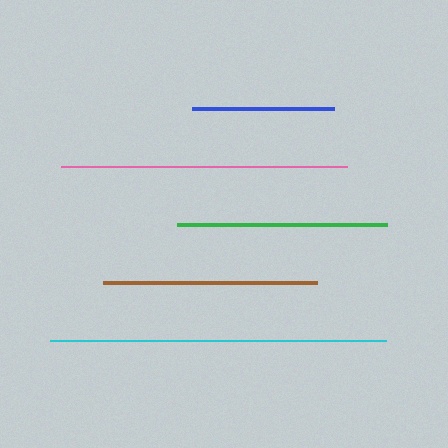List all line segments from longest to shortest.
From longest to shortest: cyan, pink, brown, green, blue.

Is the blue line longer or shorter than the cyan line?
The cyan line is longer than the blue line.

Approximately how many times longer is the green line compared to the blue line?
The green line is approximately 1.5 times the length of the blue line.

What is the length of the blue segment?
The blue segment is approximately 142 pixels long.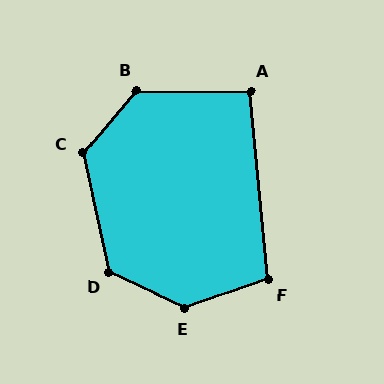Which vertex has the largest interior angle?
E, at approximately 136 degrees.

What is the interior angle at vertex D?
Approximately 127 degrees (obtuse).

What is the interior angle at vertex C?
Approximately 128 degrees (obtuse).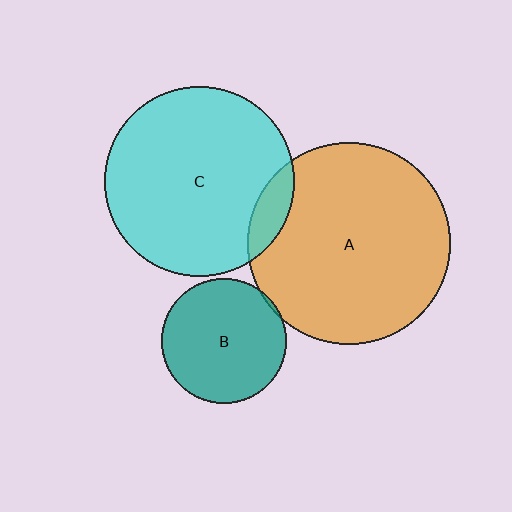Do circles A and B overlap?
Yes.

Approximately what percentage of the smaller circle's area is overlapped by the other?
Approximately 5%.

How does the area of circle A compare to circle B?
Approximately 2.6 times.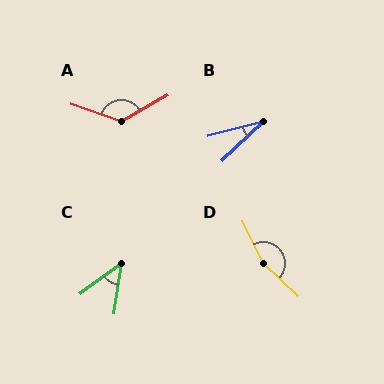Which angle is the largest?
D, at approximately 159 degrees.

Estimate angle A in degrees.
Approximately 131 degrees.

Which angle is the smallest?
B, at approximately 28 degrees.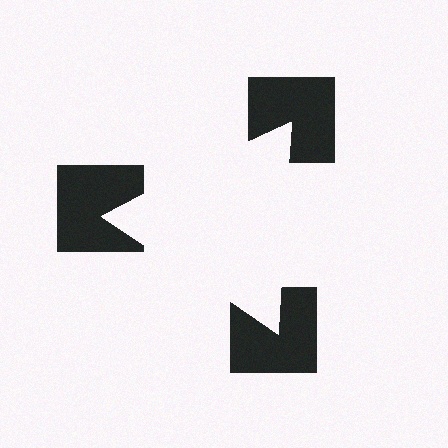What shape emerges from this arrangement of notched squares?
An illusory triangle — its edges are inferred from the aligned wedge cuts in the notched squares, not physically drawn.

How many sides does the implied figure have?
3 sides.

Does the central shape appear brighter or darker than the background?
It typically appears slightly brighter than the background, even though no actual brightness change is drawn.